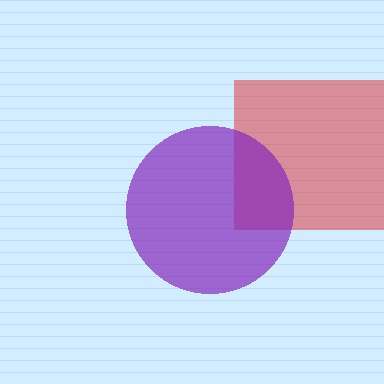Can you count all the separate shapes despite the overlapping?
Yes, there are 2 separate shapes.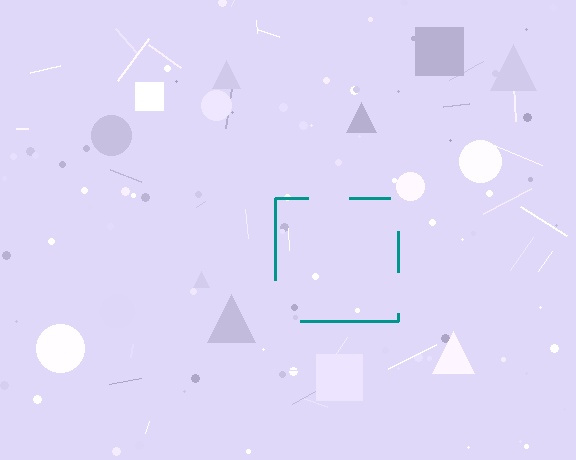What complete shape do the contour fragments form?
The contour fragments form a square.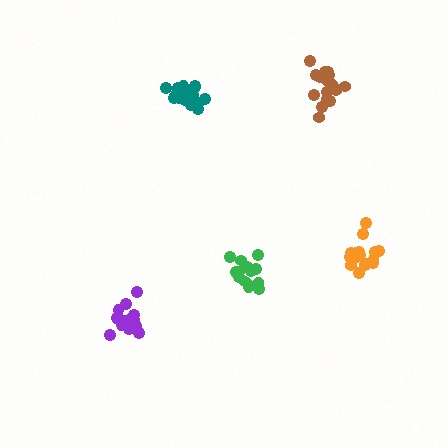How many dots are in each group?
Group 1: 15 dots, Group 2: 19 dots, Group 3: 15 dots, Group 4: 17 dots, Group 5: 19 dots (85 total).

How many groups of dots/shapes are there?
There are 5 groups.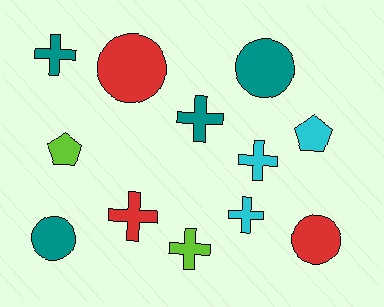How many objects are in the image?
There are 12 objects.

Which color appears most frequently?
Teal, with 4 objects.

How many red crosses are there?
There is 1 red cross.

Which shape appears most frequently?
Cross, with 6 objects.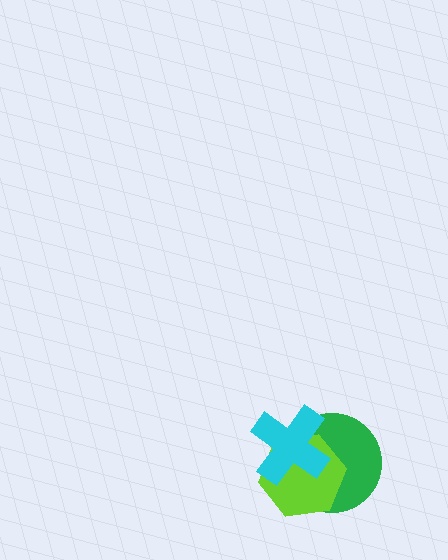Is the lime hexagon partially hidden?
Yes, it is partially covered by another shape.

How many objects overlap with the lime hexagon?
2 objects overlap with the lime hexagon.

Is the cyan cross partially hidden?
No, no other shape covers it.